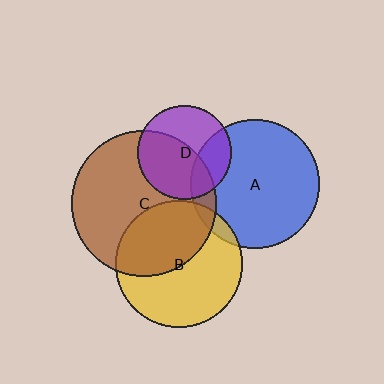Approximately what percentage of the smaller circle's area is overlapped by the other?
Approximately 45%.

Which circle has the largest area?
Circle C (brown).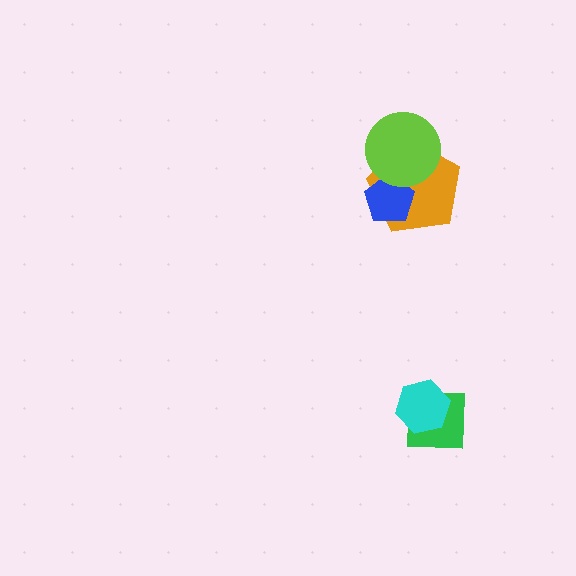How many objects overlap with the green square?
1 object overlaps with the green square.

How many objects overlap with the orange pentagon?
2 objects overlap with the orange pentagon.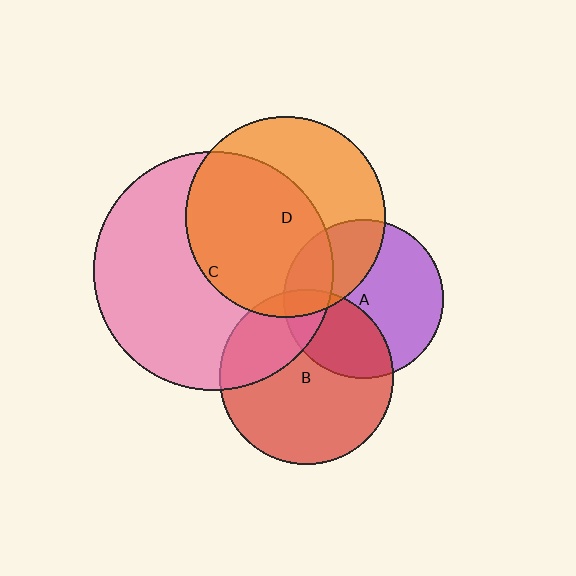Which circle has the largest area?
Circle C (pink).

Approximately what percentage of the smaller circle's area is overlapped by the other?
Approximately 5%.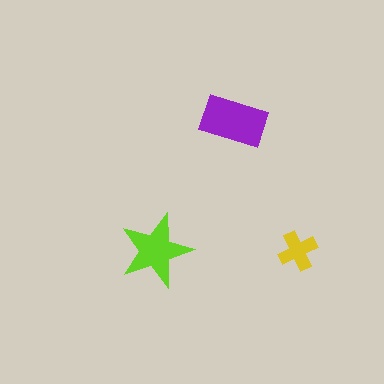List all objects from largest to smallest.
The purple rectangle, the lime star, the yellow cross.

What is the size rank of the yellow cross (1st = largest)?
3rd.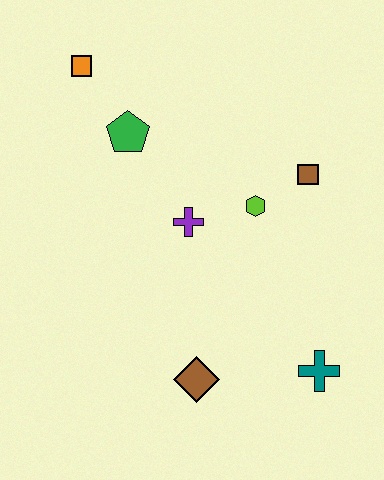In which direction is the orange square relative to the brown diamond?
The orange square is above the brown diamond.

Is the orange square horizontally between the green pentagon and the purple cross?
No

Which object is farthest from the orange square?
The teal cross is farthest from the orange square.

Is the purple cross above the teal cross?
Yes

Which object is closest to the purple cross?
The lime hexagon is closest to the purple cross.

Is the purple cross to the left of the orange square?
No